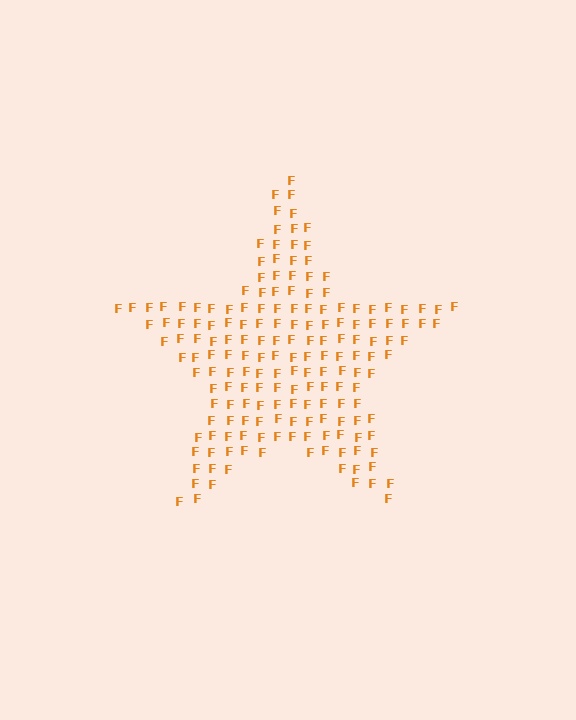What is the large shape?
The large shape is a star.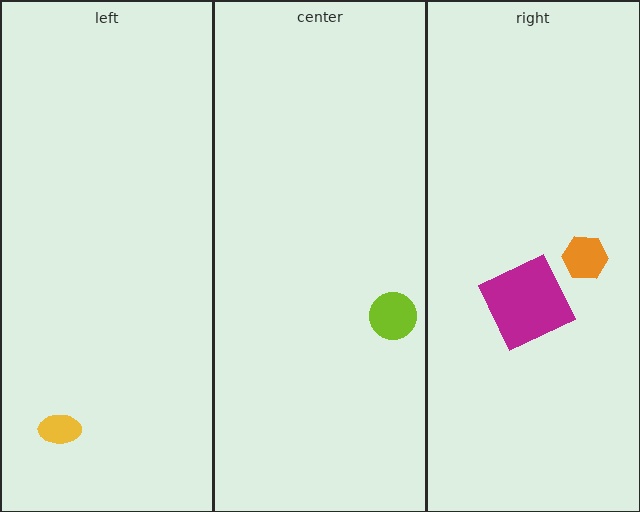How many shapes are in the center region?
1.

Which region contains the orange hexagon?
The right region.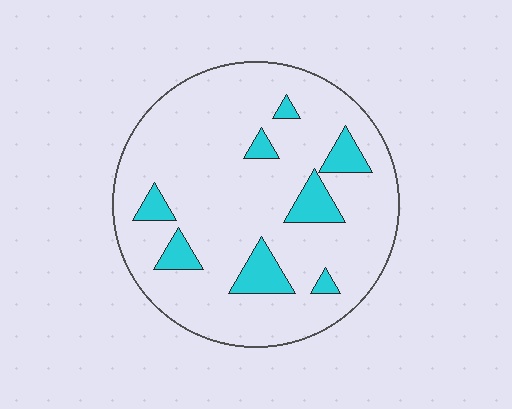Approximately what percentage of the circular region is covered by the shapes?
Approximately 15%.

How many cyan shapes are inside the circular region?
8.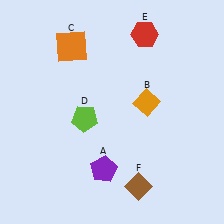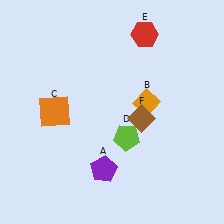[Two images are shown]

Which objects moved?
The objects that moved are: the orange square (C), the lime pentagon (D), the brown diamond (F).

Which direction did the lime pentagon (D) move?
The lime pentagon (D) moved right.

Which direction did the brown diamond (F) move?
The brown diamond (F) moved up.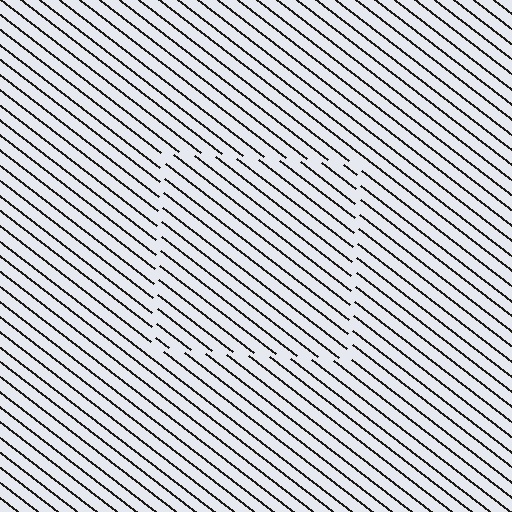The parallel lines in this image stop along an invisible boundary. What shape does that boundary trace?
An illusory square. The interior of the shape contains the same grating, shifted by half a period — the contour is defined by the phase discontinuity where line-ends from the inner and outer gratings abut.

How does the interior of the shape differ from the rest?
The interior of the shape contains the same grating, shifted by half a period — the contour is defined by the phase discontinuity where line-ends from the inner and outer gratings abut.